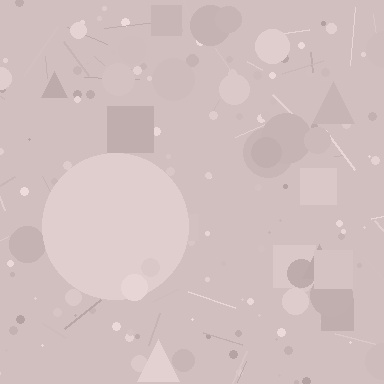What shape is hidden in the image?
A circle is hidden in the image.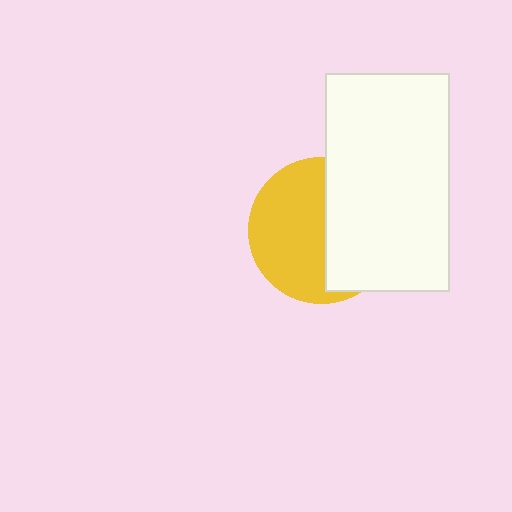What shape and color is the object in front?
The object in front is a white rectangle.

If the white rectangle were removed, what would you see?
You would see the complete yellow circle.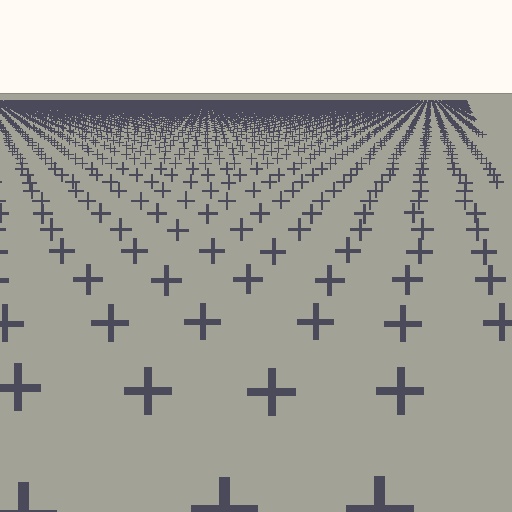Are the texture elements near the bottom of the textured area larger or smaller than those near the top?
Larger. Near the bottom, elements are closer to the viewer and appear at a bigger on-screen size.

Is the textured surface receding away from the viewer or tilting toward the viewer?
The surface is receding away from the viewer. Texture elements get smaller and denser toward the top.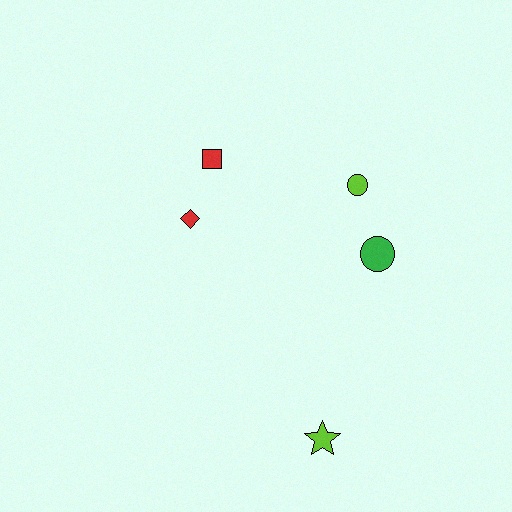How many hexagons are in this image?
There are no hexagons.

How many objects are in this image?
There are 5 objects.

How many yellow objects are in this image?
There are no yellow objects.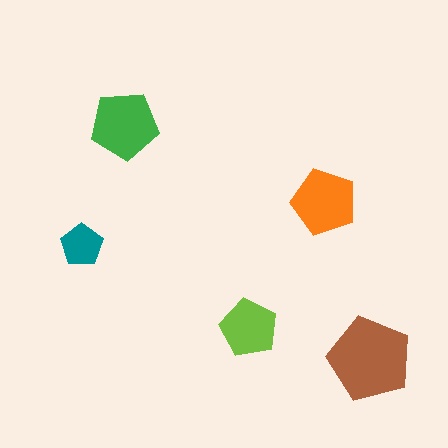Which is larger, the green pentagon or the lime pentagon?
The green one.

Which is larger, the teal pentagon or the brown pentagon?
The brown one.